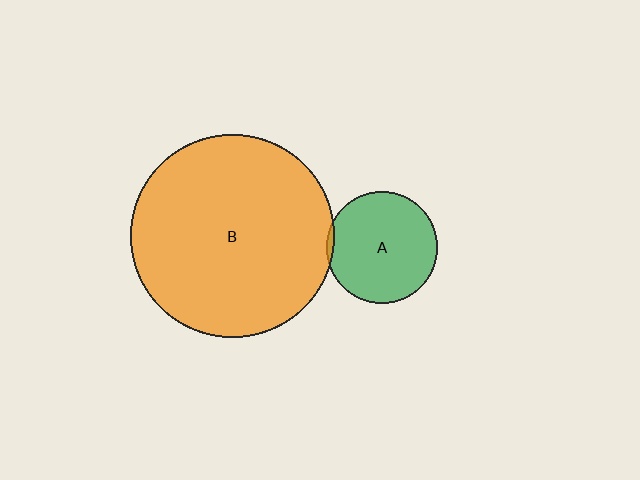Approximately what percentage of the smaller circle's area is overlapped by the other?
Approximately 5%.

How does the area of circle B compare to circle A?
Approximately 3.3 times.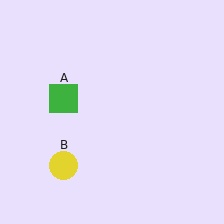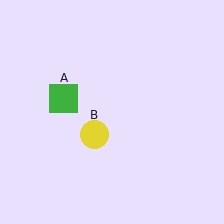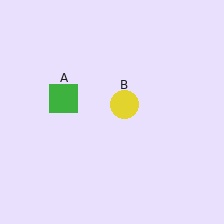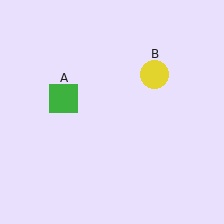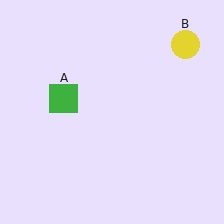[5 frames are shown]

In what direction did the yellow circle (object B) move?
The yellow circle (object B) moved up and to the right.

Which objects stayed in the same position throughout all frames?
Green square (object A) remained stationary.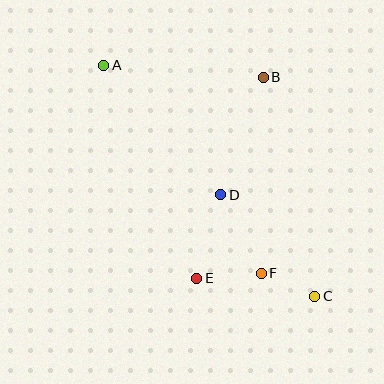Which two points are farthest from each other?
Points A and C are farthest from each other.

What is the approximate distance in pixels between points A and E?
The distance between A and E is approximately 233 pixels.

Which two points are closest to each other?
Points C and F are closest to each other.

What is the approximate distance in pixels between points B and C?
The distance between B and C is approximately 225 pixels.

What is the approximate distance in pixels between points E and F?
The distance between E and F is approximately 64 pixels.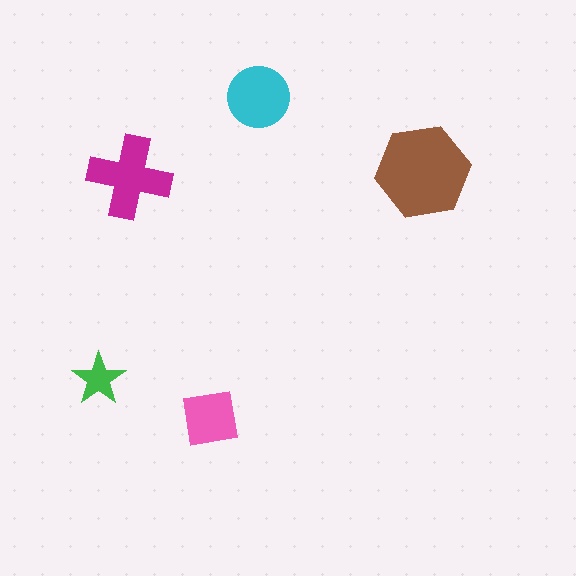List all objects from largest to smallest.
The brown hexagon, the magenta cross, the cyan circle, the pink square, the green star.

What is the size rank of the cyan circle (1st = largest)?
3rd.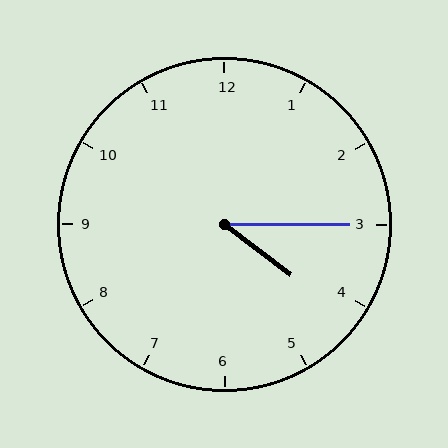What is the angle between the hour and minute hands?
Approximately 38 degrees.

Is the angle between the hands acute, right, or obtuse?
It is acute.